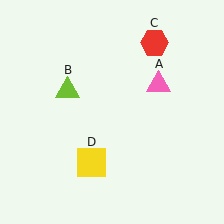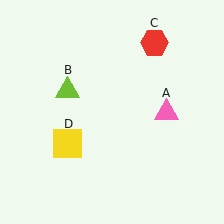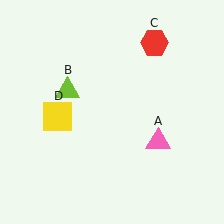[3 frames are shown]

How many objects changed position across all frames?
2 objects changed position: pink triangle (object A), yellow square (object D).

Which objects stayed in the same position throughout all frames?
Lime triangle (object B) and red hexagon (object C) remained stationary.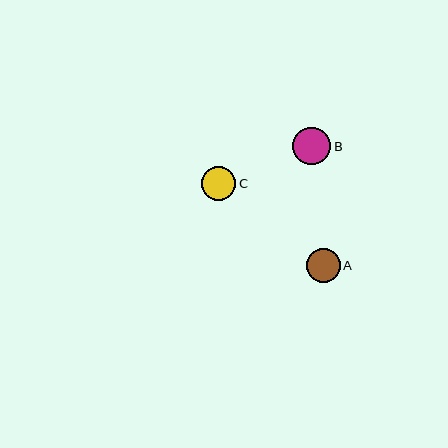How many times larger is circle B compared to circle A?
Circle B is approximately 1.1 times the size of circle A.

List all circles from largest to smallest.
From largest to smallest: B, C, A.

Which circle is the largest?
Circle B is the largest with a size of approximately 38 pixels.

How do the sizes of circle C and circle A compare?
Circle C and circle A are approximately the same size.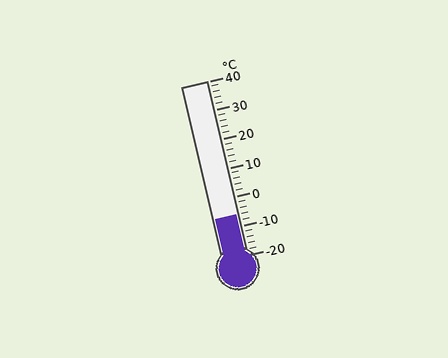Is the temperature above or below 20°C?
The temperature is below 20°C.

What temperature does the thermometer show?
The thermometer shows approximately -6°C.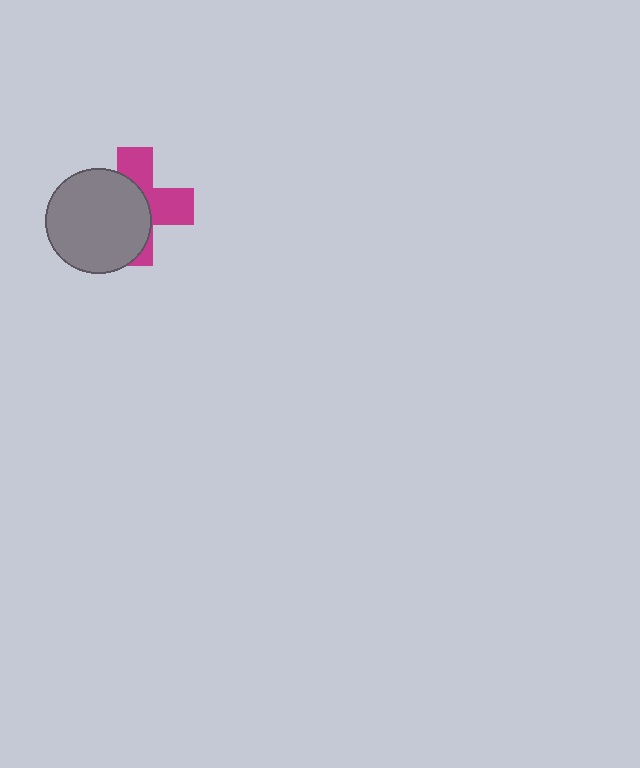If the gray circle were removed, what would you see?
You would see the complete magenta cross.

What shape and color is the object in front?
The object in front is a gray circle.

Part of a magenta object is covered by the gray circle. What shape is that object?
It is a cross.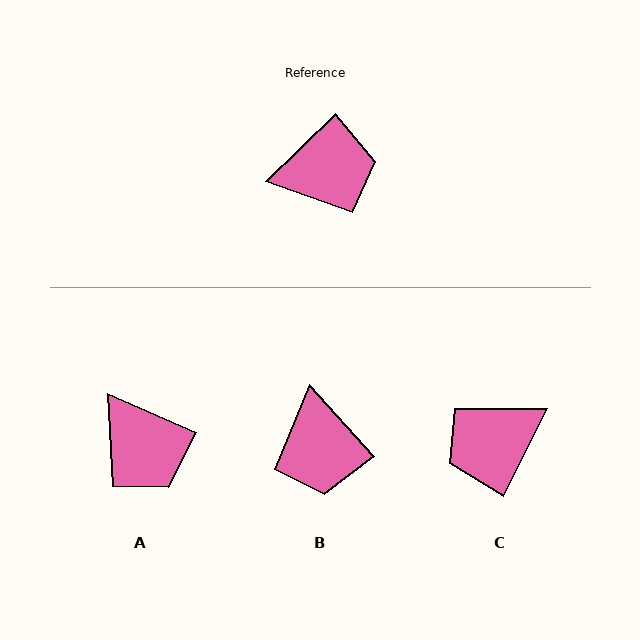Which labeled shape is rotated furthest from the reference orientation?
C, about 161 degrees away.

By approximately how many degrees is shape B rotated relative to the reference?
Approximately 92 degrees clockwise.